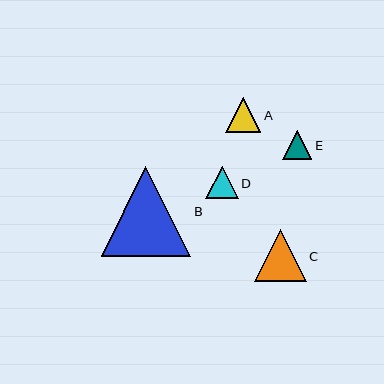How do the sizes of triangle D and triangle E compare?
Triangle D and triangle E are approximately the same size.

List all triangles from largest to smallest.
From largest to smallest: B, C, A, D, E.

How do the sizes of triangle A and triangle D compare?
Triangle A and triangle D are approximately the same size.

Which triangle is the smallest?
Triangle E is the smallest with a size of approximately 30 pixels.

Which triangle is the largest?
Triangle B is the largest with a size of approximately 89 pixels.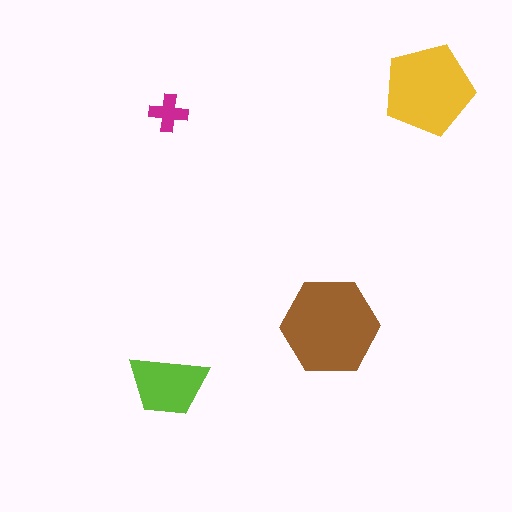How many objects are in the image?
There are 4 objects in the image.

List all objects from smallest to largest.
The magenta cross, the lime trapezoid, the yellow pentagon, the brown hexagon.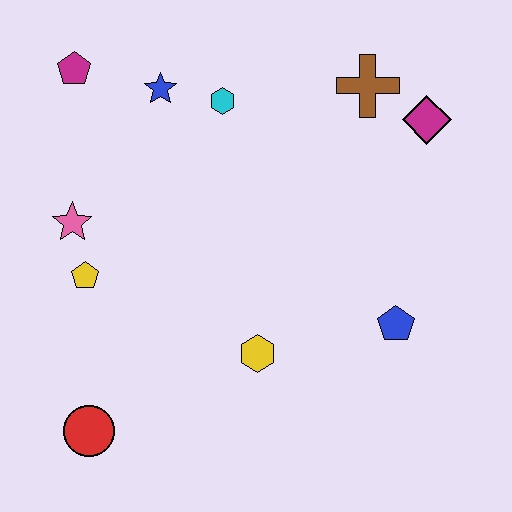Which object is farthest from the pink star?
The magenta diamond is farthest from the pink star.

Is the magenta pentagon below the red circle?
No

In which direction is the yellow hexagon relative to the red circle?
The yellow hexagon is to the right of the red circle.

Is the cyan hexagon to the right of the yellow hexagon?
No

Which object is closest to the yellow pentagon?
The pink star is closest to the yellow pentagon.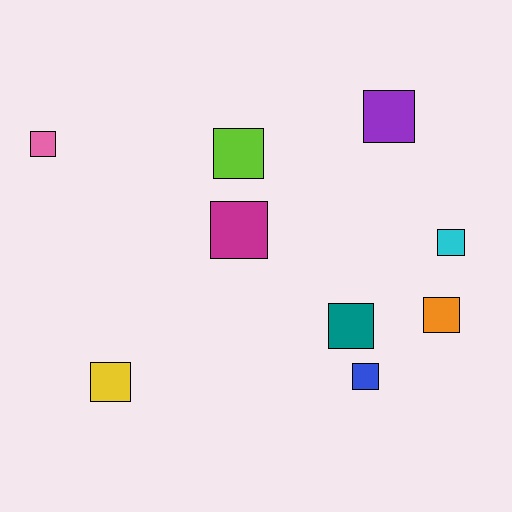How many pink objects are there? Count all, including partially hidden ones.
There is 1 pink object.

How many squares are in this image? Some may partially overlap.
There are 9 squares.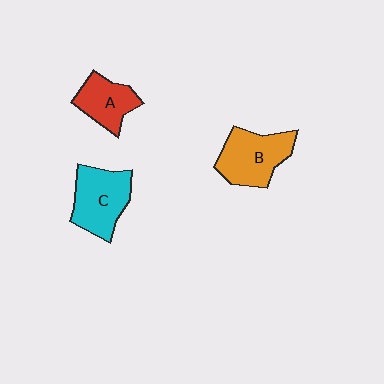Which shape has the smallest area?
Shape A (red).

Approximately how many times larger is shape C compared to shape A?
Approximately 1.4 times.